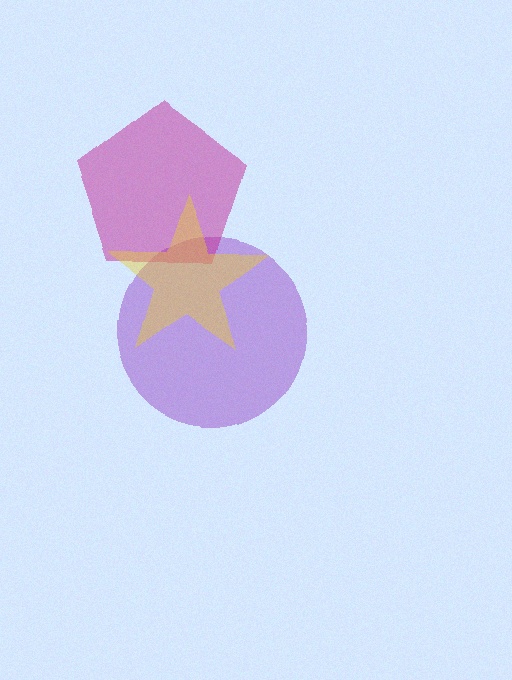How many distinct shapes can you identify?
There are 3 distinct shapes: a purple circle, a magenta pentagon, a yellow star.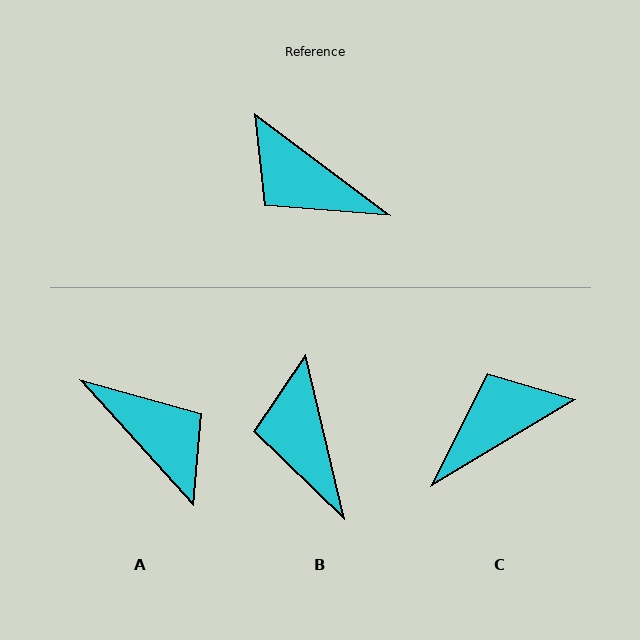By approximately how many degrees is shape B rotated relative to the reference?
Approximately 40 degrees clockwise.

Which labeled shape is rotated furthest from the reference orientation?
A, about 169 degrees away.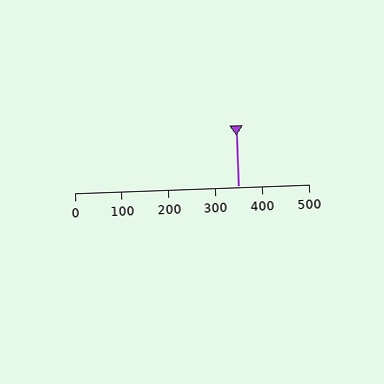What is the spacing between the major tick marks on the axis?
The major ticks are spaced 100 apart.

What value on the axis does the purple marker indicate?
The marker indicates approximately 350.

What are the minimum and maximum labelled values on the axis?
The axis runs from 0 to 500.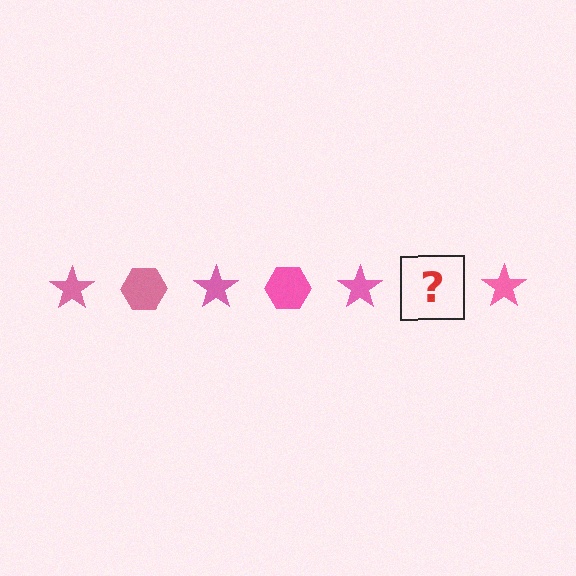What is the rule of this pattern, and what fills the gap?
The rule is that the pattern cycles through star, hexagon shapes in pink. The gap should be filled with a pink hexagon.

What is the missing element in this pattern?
The missing element is a pink hexagon.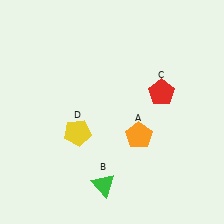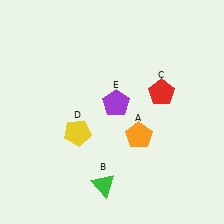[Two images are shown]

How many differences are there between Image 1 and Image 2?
There is 1 difference between the two images.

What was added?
A purple pentagon (E) was added in Image 2.